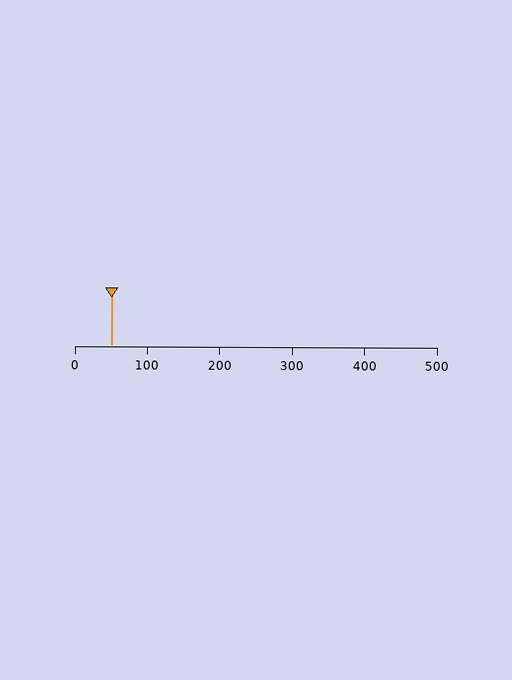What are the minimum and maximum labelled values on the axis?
The axis runs from 0 to 500.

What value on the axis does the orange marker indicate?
The marker indicates approximately 50.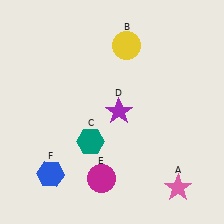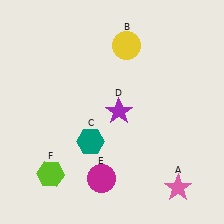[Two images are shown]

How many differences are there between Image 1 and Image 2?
There is 1 difference between the two images.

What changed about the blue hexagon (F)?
In Image 1, F is blue. In Image 2, it changed to lime.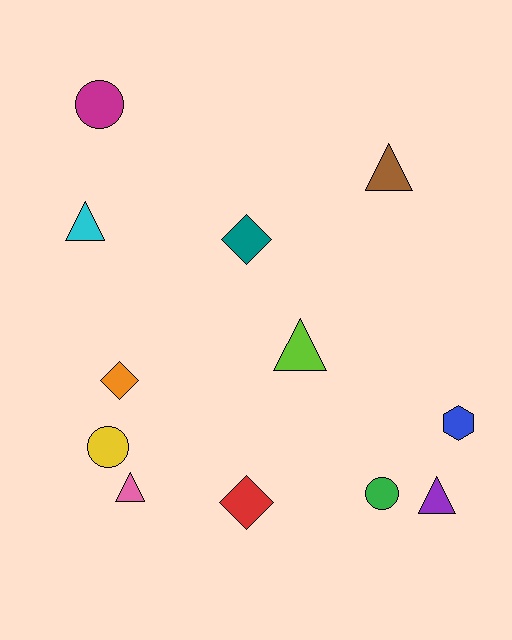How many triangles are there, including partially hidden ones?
There are 5 triangles.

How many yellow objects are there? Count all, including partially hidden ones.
There is 1 yellow object.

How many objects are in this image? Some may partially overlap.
There are 12 objects.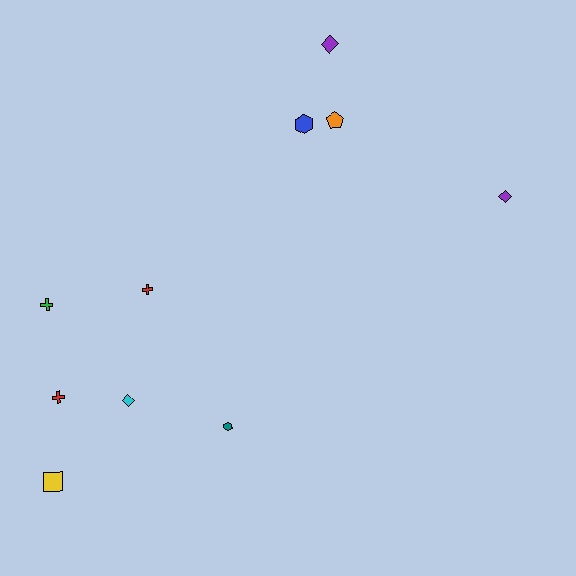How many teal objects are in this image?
There is 1 teal object.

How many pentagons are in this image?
There is 1 pentagon.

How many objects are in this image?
There are 10 objects.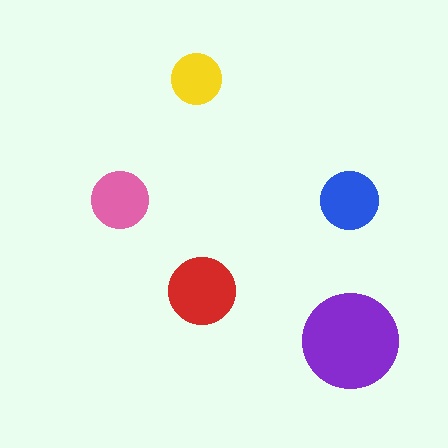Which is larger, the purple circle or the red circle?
The purple one.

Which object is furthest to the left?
The pink circle is leftmost.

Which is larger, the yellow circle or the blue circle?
The blue one.